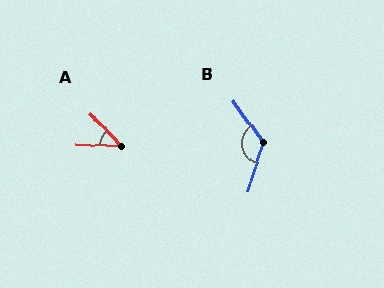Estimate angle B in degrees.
Approximately 127 degrees.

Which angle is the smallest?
A, at approximately 45 degrees.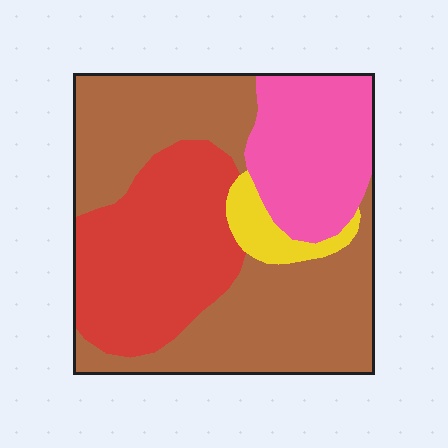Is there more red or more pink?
Red.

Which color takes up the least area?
Yellow, at roughly 5%.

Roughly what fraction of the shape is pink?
Pink takes up about one fifth (1/5) of the shape.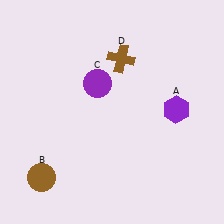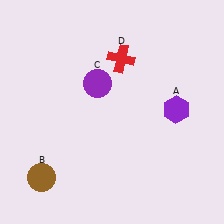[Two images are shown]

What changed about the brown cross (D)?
In Image 1, D is brown. In Image 2, it changed to red.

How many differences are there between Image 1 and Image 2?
There is 1 difference between the two images.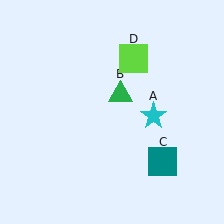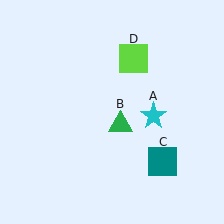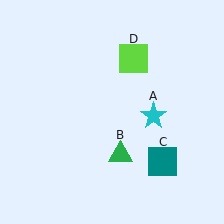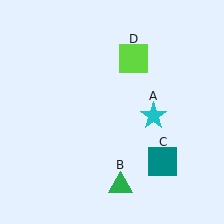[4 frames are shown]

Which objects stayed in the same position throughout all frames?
Cyan star (object A) and teal square (object C) and lime square (object D) remained stationary.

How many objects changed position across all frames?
1 object changed position: green triangle (object B).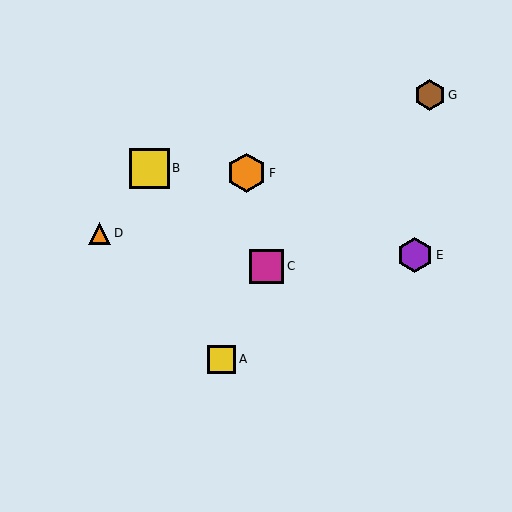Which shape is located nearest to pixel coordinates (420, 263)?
The purple hexagon (labeled E) at (415, 255) is nearest to that location.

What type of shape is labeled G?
Shape G is a brown hexagon.